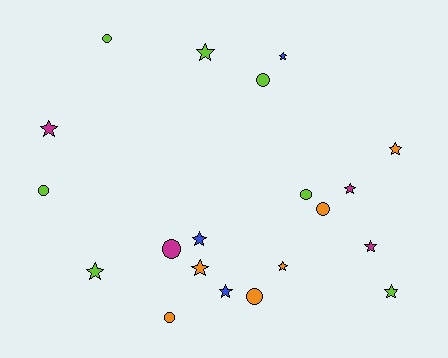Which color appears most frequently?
Lime, with 7 objects.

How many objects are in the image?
There are 20 objects.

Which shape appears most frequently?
Star, with 12 objects.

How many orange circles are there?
There are 3 orange circles.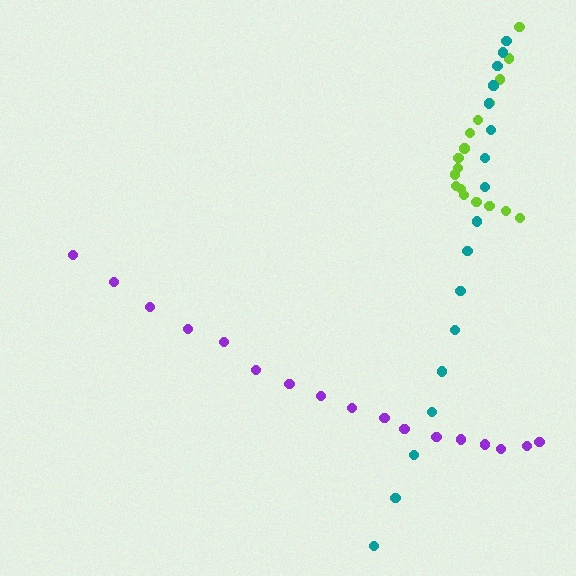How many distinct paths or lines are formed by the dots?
There are 3 distinct paths.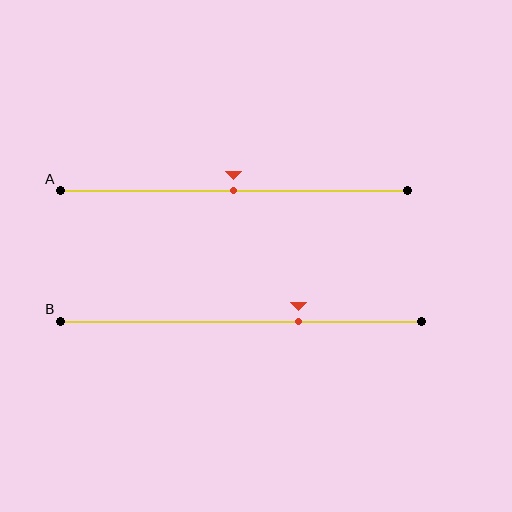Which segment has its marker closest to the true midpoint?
Segment A has its marker closest to the true midpoint.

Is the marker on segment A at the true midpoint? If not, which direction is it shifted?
Yes, the marker on segment A is at the true midpoint.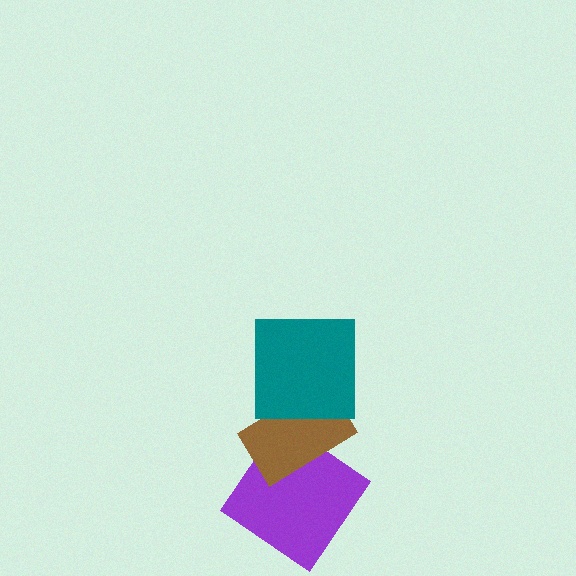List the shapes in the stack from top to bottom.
From top to bottom: the teal square, the brown rectangle, the purple diamond.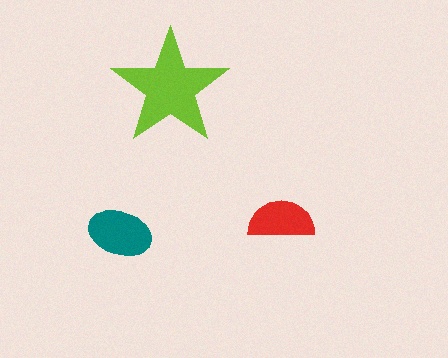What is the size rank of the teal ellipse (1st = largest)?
2nd.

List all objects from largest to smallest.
The lime star, the teal ellipse, the red semicircle.